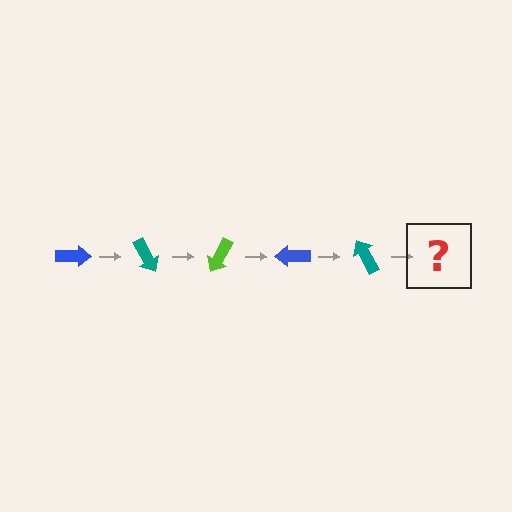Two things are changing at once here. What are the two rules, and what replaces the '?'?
The two rules are that it rotates 60 degrees each step and the color cycles through blue, teal, and lime. The '?' should be a lime arrow, rotated 300 degrees from the start.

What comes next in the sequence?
The next element should be a lime arrow, rotated 300 degrees from the start.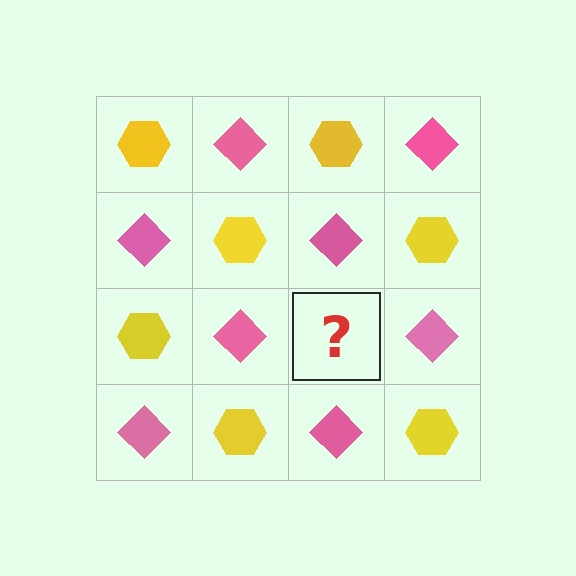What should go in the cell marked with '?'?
The missing cell should contain a yellow hexagon.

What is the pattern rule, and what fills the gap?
The rule is that it alternates yellow hexagon and pink diamond in a checkerboard pattern. The gap should be filled with a yellow hexagon.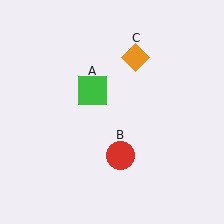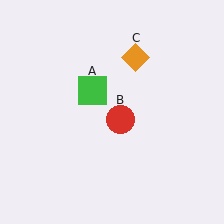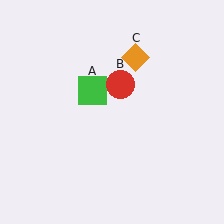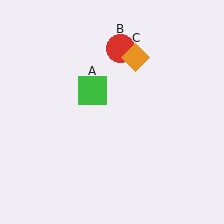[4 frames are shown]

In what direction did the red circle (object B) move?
The red circle (object B) moved up.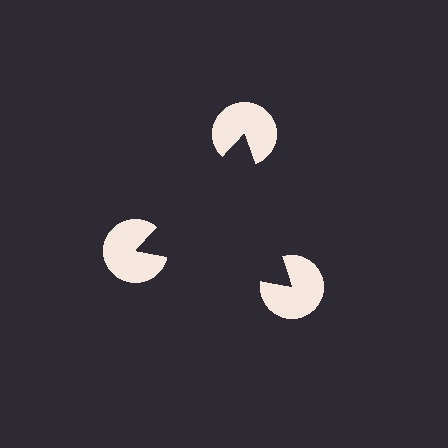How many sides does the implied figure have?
3 sides.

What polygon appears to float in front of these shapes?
An illusory triangle — its edges are inferred from the aligned wedge cuts in the pac-man discs, not physically drawn.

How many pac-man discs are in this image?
There are 3 — one at each vertex of the illusory triangle.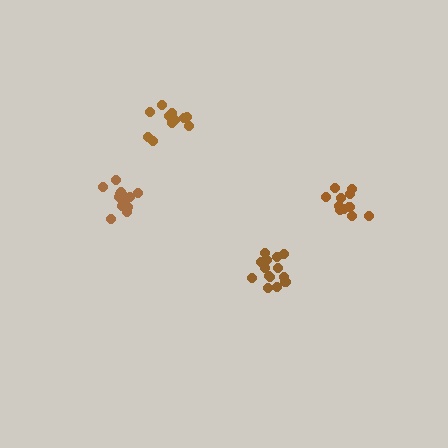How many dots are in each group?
Group 1: 14 dots, Group 2: 13 dots, Group 3: 12 dots, Group 4: 14 dots (53 total).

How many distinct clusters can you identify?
There are 4 distinct clusters.